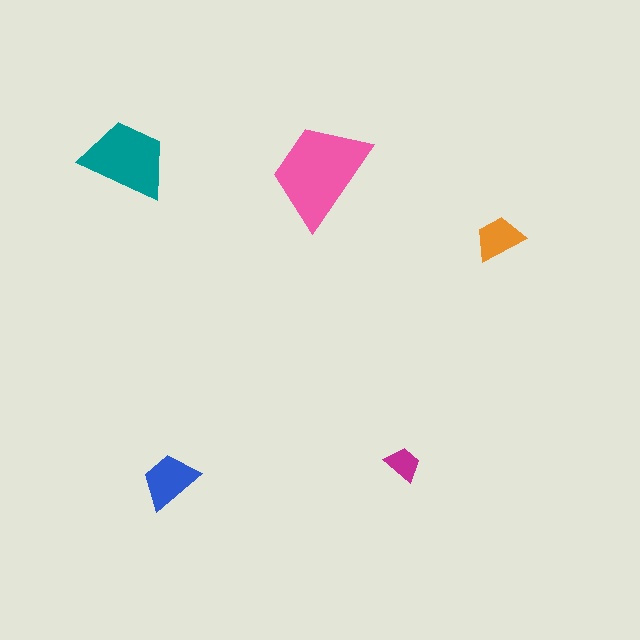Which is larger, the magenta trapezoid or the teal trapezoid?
The teal one.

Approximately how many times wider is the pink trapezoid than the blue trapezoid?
About 2 times wider.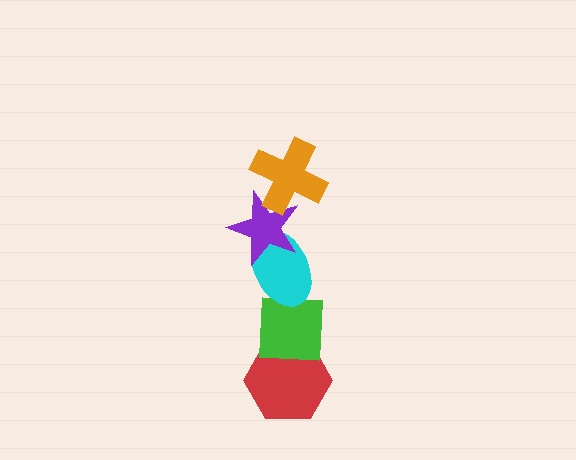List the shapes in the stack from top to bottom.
From top to bottom: the orange cross, the purple star, the cyan ellipse, the green square, the red hexagon.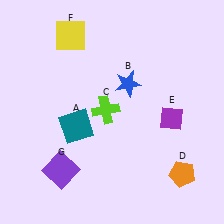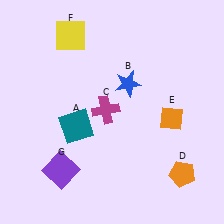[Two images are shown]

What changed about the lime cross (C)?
In Image 1, C is lime. In Image 2, it changed to magenta.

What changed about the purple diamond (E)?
In Image 1, E is purple. In Image 2, it changed to orange.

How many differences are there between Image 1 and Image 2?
There are 2 differences between the two images.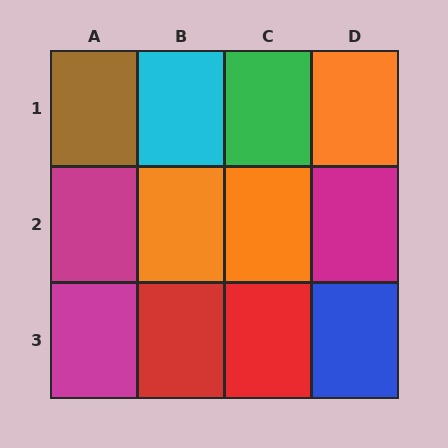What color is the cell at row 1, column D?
Orange.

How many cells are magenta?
3 cells are magenta.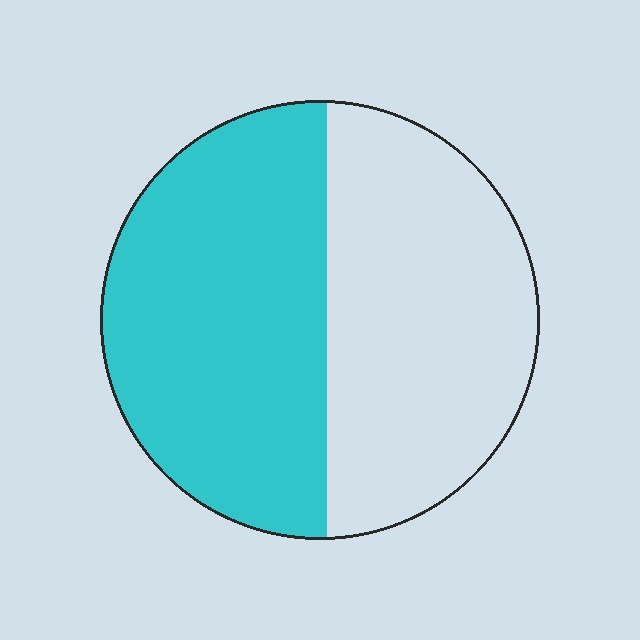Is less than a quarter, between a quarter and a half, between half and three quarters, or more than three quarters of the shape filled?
Between half and three quarters.